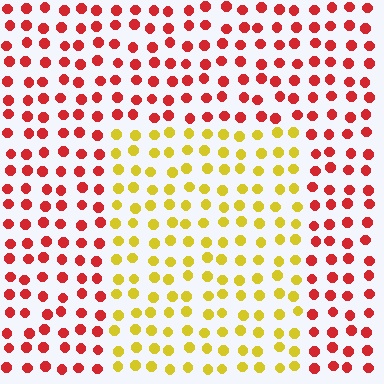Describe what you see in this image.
The image is filled with small red elements in a uniform arrangement. A rectangle-shaped region is visible where the elements are tinted to a slightly different hue, forming a subtle color boundary.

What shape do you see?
I see a rectangle.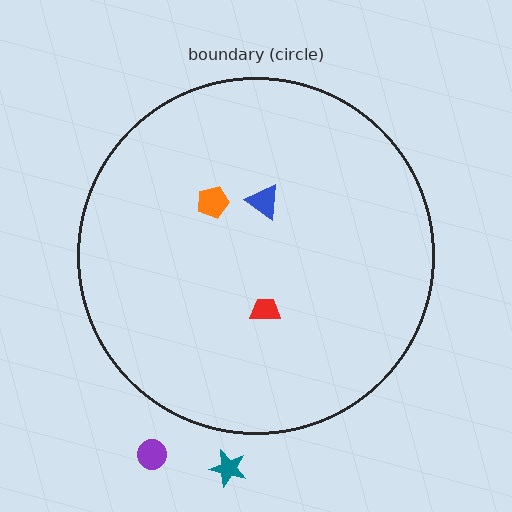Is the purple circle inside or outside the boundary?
Outside.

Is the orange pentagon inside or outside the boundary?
Inside.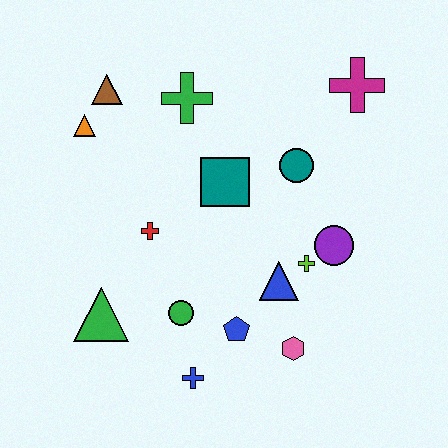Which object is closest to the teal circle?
The teal square is closest to the teal circle.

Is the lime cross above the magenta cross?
No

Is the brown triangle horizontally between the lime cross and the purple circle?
No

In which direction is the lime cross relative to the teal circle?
The lime cross is below the teal circle.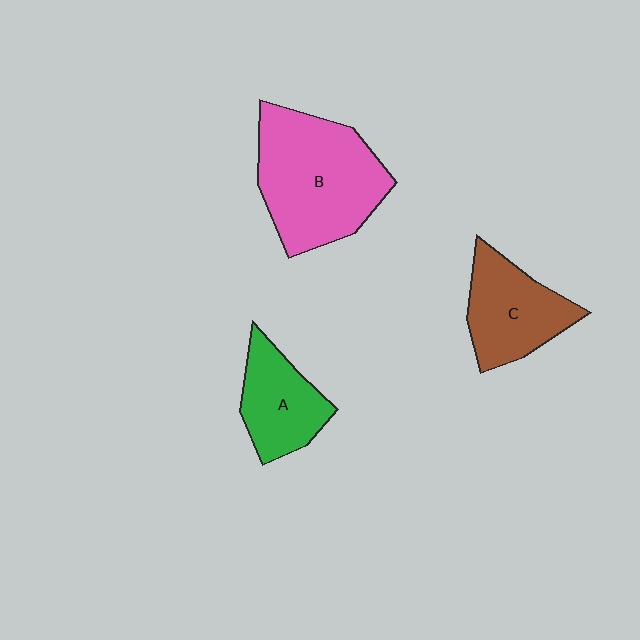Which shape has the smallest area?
Shape A (green).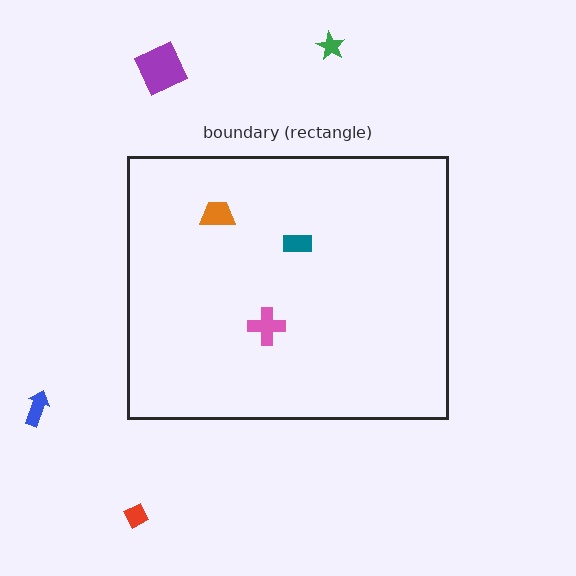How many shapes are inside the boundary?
3 inside, 4 outside.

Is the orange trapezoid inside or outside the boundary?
Inside.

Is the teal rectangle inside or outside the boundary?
Inside.